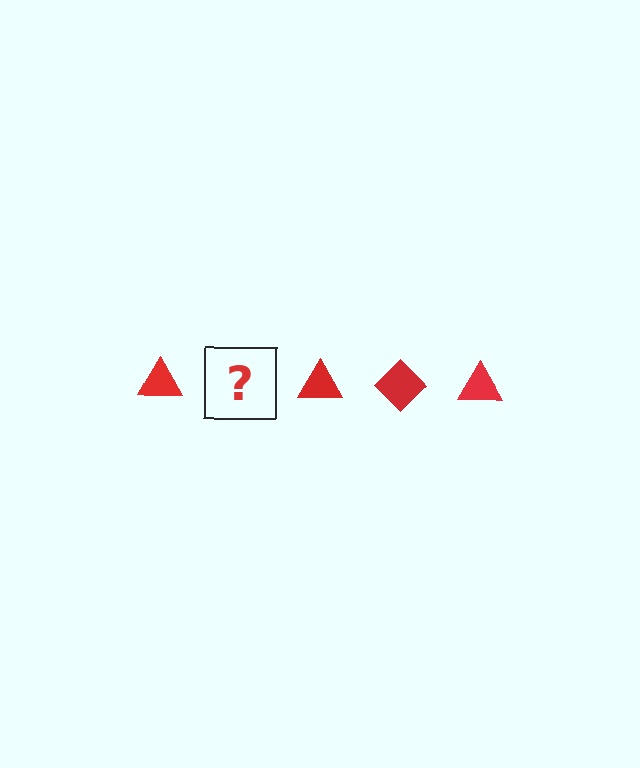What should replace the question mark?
The question mark should be replaced with a red diamond.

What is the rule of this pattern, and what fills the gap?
The rule is that the pattern cycles through triangle, diamond shapes in red. The gap should be filled with a red diamond.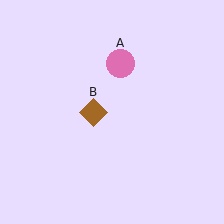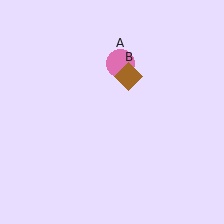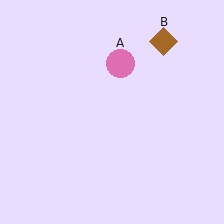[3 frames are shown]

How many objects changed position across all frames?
1 object changed position: brown diamond (object B).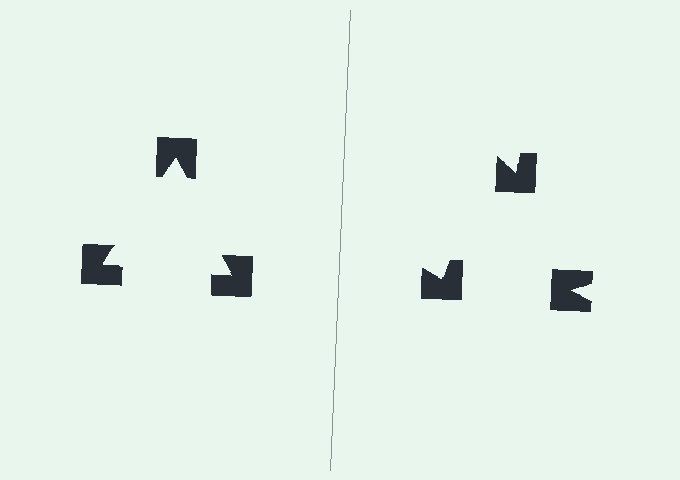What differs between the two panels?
The notched squares are positioned identically on both sides; only the wedge orientations differ. On the left they align to a triangle; on the right they are misaligned.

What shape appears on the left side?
An illusory triangle.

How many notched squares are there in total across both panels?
6 — 3 on each side.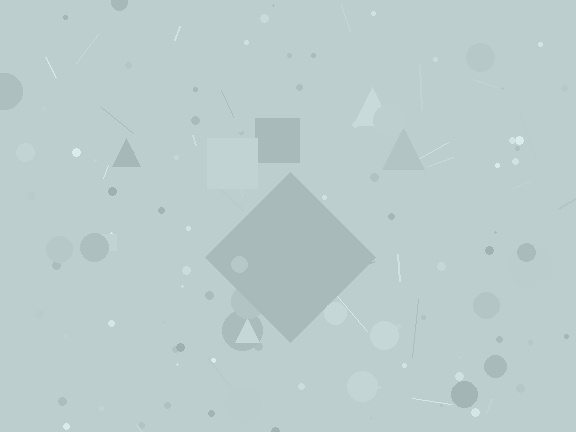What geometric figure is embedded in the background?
A diamond is embedded in the background.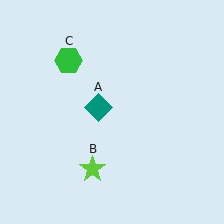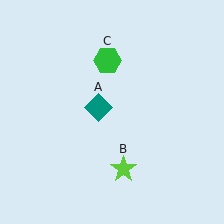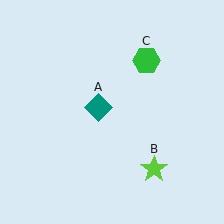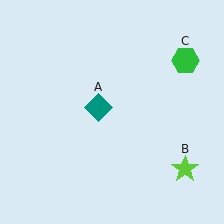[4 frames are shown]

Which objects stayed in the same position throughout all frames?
Teal diamond (object A) remained stationary.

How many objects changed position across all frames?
2 objects changed position: lime star (object B), green hexagon (object C).